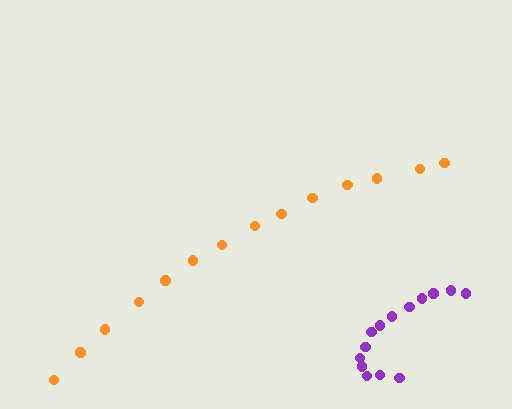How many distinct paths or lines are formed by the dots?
There are 2 distinct paths.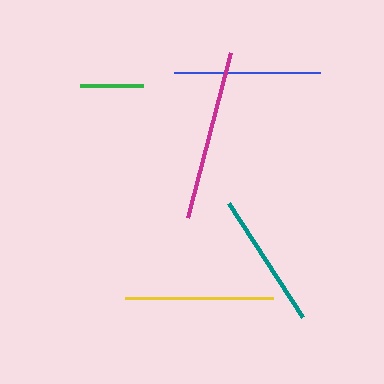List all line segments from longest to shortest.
From longest to shortest: magenta, yellow, blue, teal, green.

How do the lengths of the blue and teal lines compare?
The blue and teal lines are approximately the same length.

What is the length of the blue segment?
The blue segment is approximately 146 pixels long.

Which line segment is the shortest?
The green line is the shortest at approximately 63 pixels.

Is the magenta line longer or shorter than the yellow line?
The magenta line is longer than the yellow line.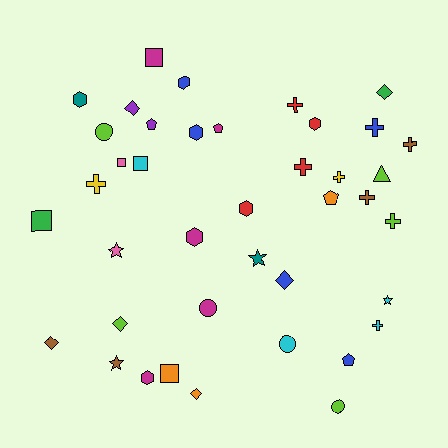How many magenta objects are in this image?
There are 5 magenta objects.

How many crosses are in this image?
There are 9 crosses.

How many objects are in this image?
There are 40 objects.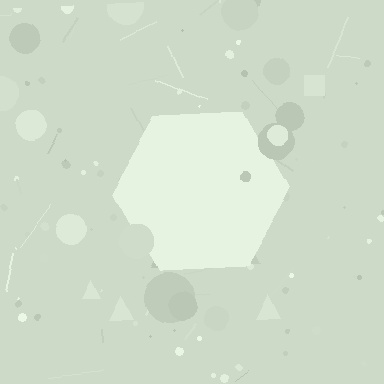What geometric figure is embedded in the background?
A hexagon is embedded in the background.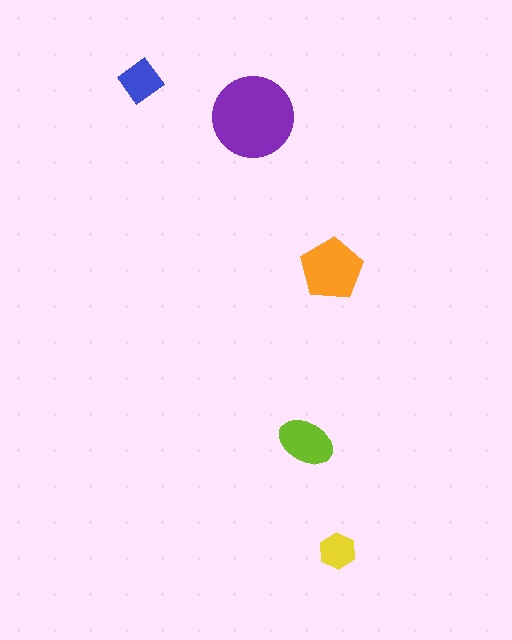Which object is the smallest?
The yellow hexagon.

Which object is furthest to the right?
The yellow hexagon is rightmost.